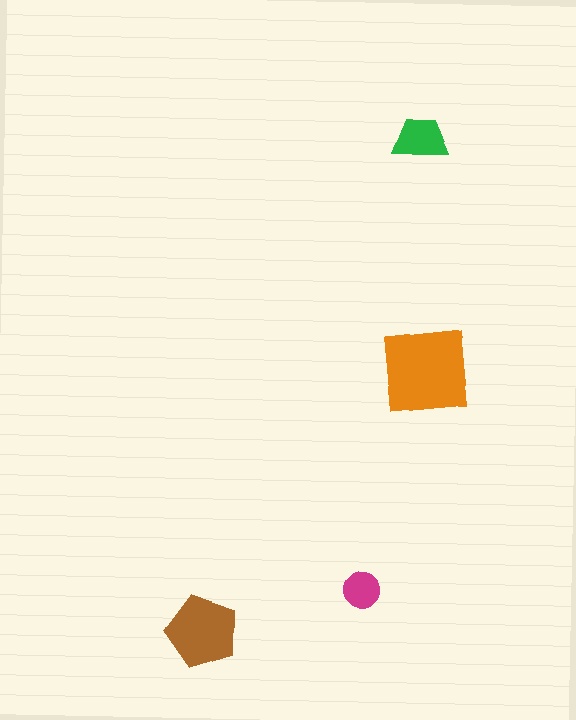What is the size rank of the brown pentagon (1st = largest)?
2nd.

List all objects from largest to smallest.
The orange square, the brown pentagon, the green trapezoid, the magenta circle.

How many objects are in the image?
There are 4 objects in the image.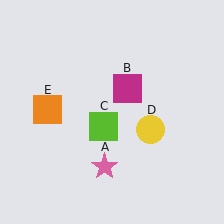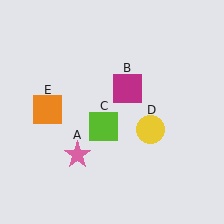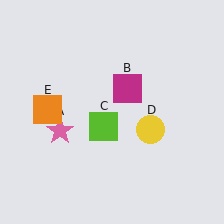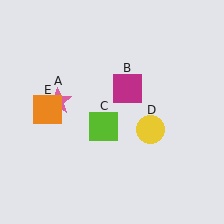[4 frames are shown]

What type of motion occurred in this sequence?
The pink star (object A) rotated clockwise around the center of the scene.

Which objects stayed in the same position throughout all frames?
Magenta square (object B) and lime square (object C) and yellow circle (object D) and orange square (object E) remained stationary.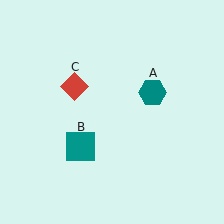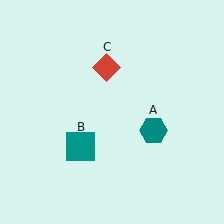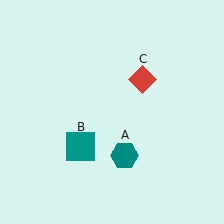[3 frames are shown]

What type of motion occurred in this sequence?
The teal hexagon (object A), red diamond (object C) rotated clockwise around the center of the scene.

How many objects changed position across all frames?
2 objects changed position: teal hexagon (object A), red diamond (object C).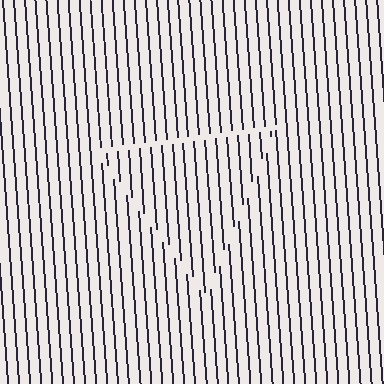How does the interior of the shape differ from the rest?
The interior of the shape contains the same grating, shifted by half a period — the contour is defined by the phase discontinuity where line-ends from the inner and outer gratings abut.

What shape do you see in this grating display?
An illusory triangle. The interior of the shape contains the same grating, shifted by half a period — the contour is defined by the phase discontinuity where line-ends from the inner and outer gratings abut.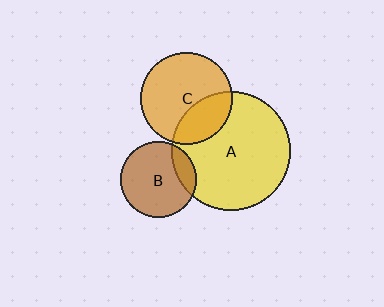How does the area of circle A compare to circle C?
Approximately 1.7 times.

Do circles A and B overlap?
Yes.